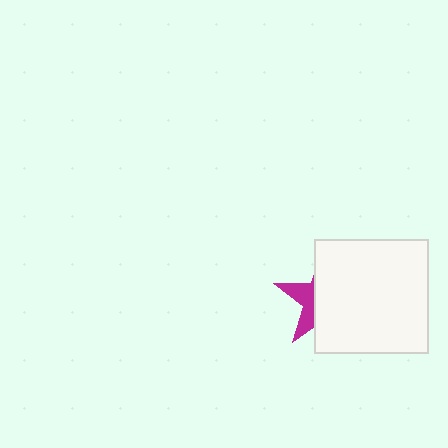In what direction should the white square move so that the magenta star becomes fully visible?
The white square should move right. That is the shortest direction to clear the overlap and leave the magenta star fully visible.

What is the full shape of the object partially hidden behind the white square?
The partially hidden object is a magenta star.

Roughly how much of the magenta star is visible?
A small part of it is visible (roughly 30%).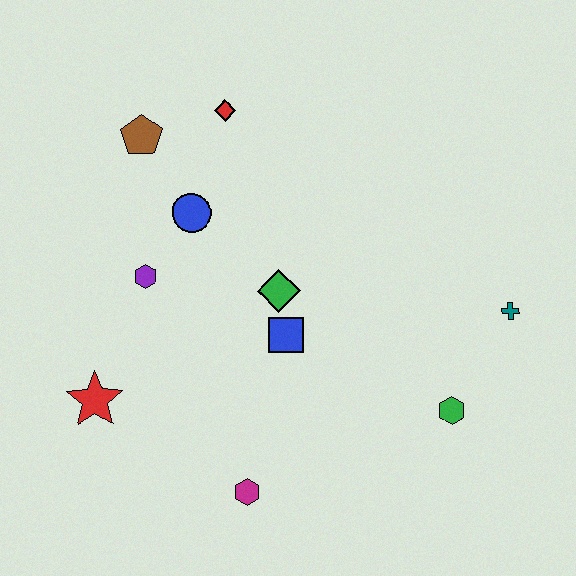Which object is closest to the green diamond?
The blue square is closest to the green diamond.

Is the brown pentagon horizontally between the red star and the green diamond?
Yes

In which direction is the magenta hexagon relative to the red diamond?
The magenta hexagon is below the red diamond.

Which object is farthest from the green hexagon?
The brown pentagon is farthest from the green hexagon.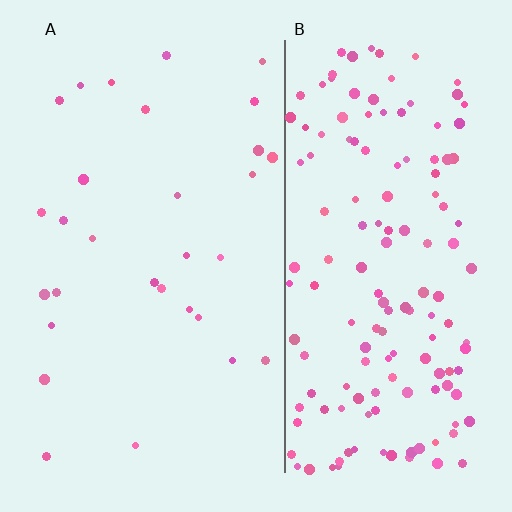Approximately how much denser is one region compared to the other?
Approximately 5.1× — region B over region A.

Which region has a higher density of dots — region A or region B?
B (the right).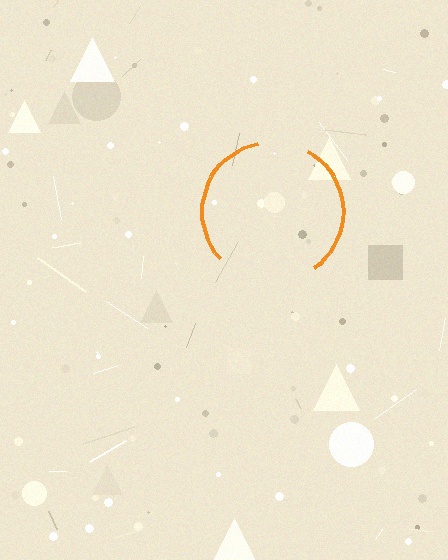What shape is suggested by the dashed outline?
The dashed outline suggests a circle.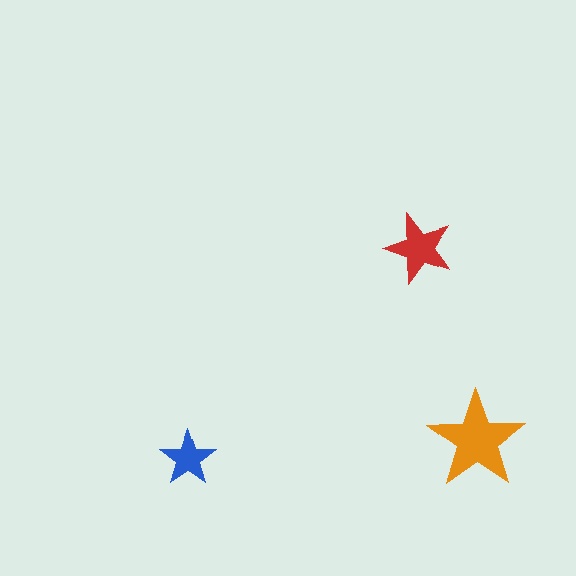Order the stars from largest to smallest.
the orange one, the red one, the blue one.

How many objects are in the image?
There are 3 objects in the image.